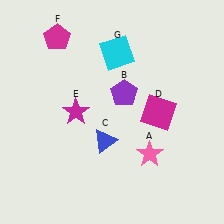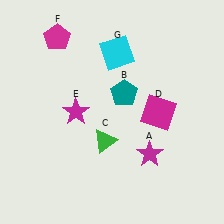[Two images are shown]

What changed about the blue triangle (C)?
In Image 1, C is blue. In Image 2, it changed to green.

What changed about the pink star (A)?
In Image 1, A is pink. In Image 2, it changed to magenta.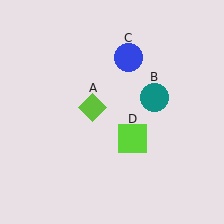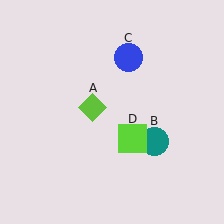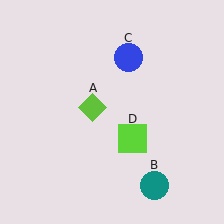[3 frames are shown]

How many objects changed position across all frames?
1 object changed position: teal circle (object B).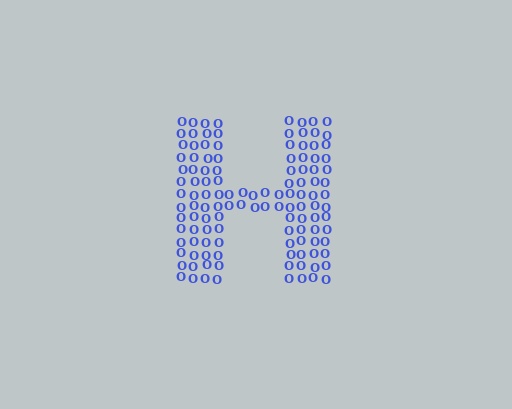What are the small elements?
The small elements are letter O's.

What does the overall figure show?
The overall figure shows the letter H.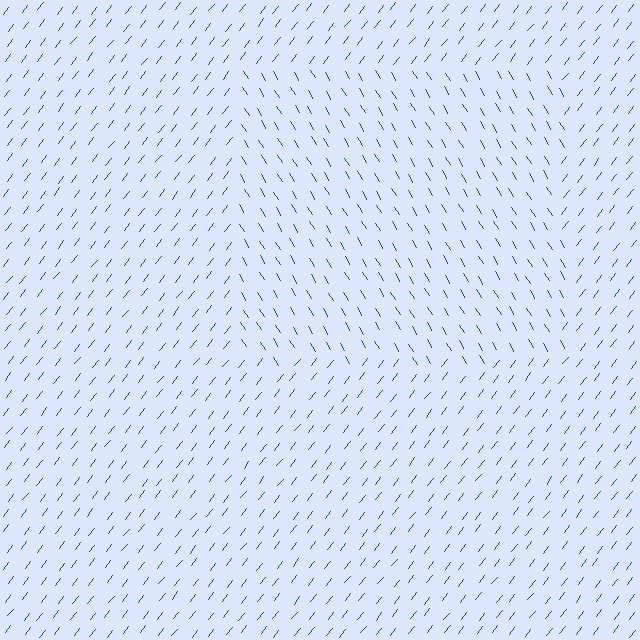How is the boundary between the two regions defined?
The boundary is defined purely by a change in line orientation (approximately 69 degrees difference). All lines are the same color and thickness.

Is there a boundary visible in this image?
Yes, there is a texture boundary formed by a change in line orientation.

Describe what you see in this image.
The image is filled with small blue line segments. A rectangle region in the image has lines oriented differently from the surrounding lines, creating a visible texture boundary.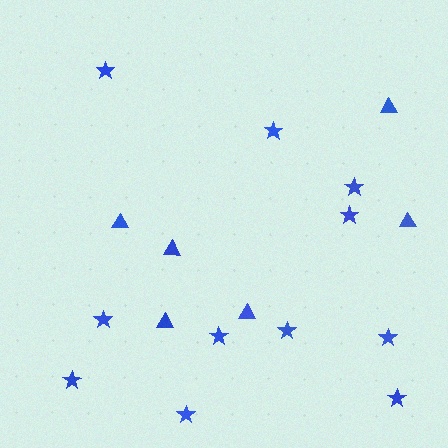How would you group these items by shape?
There are 2 groups: one group of stars (11) and one group of triangles (6).